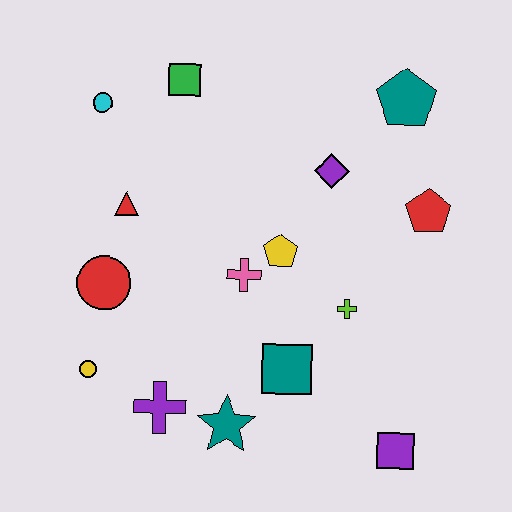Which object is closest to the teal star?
The purple cross is closest to the teal star.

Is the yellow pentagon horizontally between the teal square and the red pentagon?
No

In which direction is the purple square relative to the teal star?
The purple square is to the right of the teal star.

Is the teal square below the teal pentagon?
Yes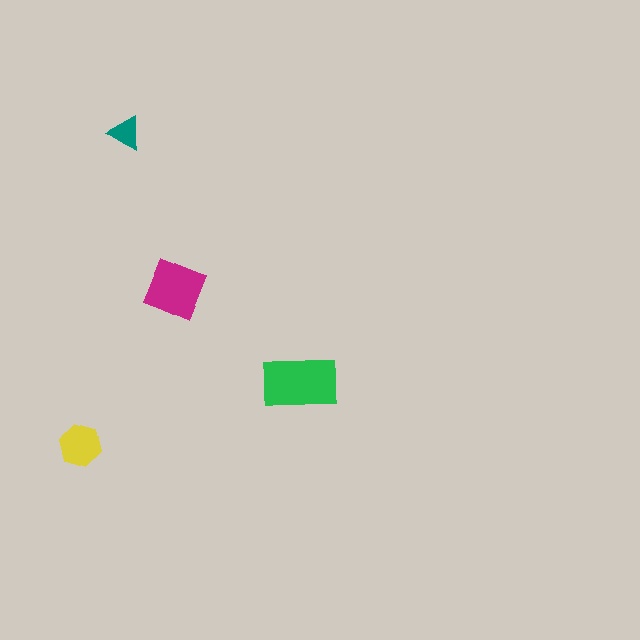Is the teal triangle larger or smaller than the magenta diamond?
Smaller.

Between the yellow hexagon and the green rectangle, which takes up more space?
The green rectangle.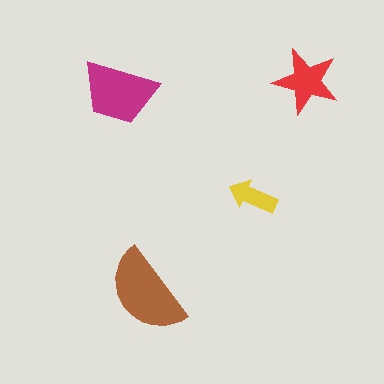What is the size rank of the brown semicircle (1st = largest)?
1st.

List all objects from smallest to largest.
The yellow arrow, the red star, the magenta trapezoid, the brown semicircle.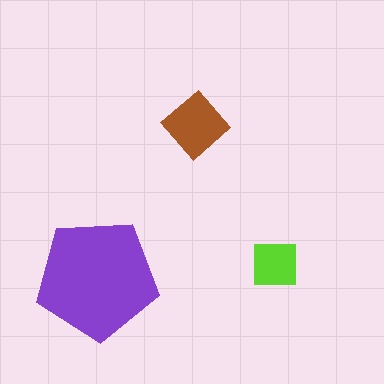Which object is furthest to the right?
The lime square is rightmost.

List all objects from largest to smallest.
The purple pentagon, the brown diamond, the lime square.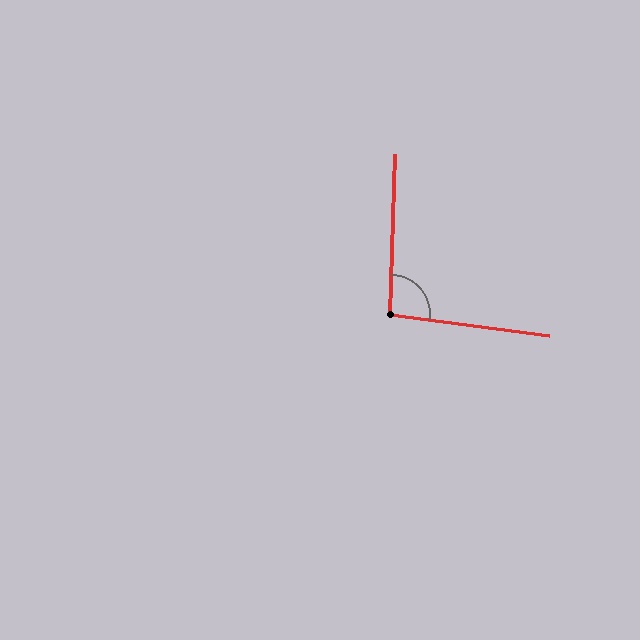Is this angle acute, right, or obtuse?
It is obtuse.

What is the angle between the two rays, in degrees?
Approximately 96 degrees.